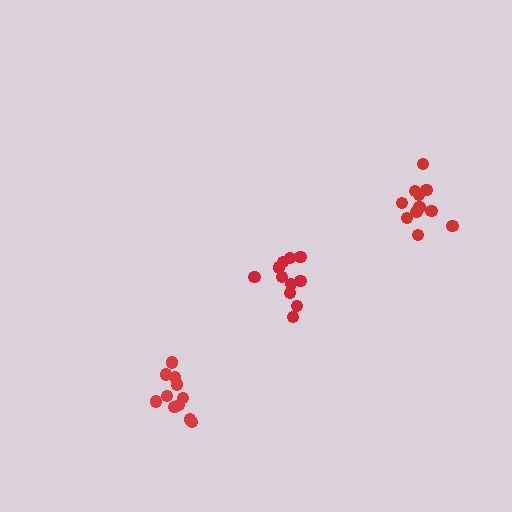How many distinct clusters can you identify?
There are 3 distinct clusters.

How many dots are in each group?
Group 1: 11 dots, Group 2: 11 dots, Group 3: 11 dots (33 total).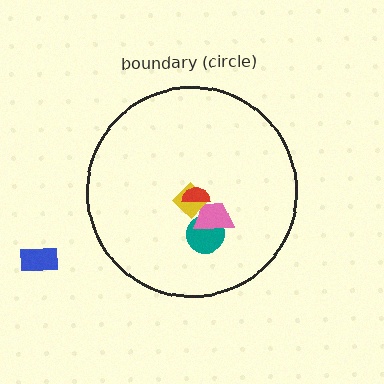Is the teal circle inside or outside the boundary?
Inside.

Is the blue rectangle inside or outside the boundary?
Outside.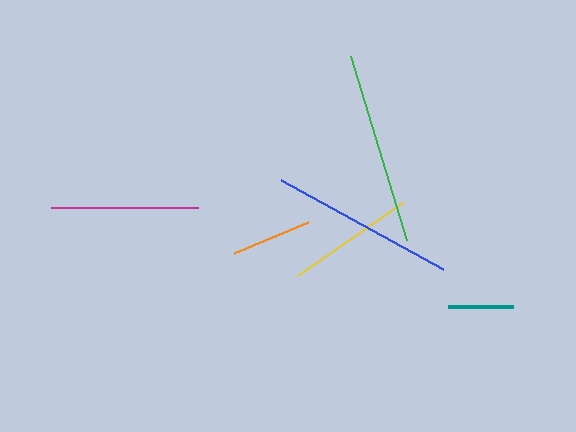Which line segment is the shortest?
The teal line is the shortest at approximately 65 pixels.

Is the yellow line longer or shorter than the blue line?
The blue line is longer than the yellow line.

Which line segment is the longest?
The green line is the longest at approximately 193 pixels.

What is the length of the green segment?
The green segment is approximately 193 pixels long.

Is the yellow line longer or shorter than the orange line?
The yellow line is longer than the orange line.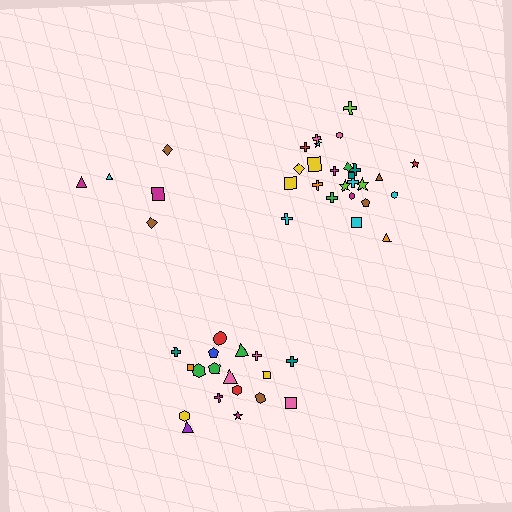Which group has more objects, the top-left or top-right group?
The top-right group.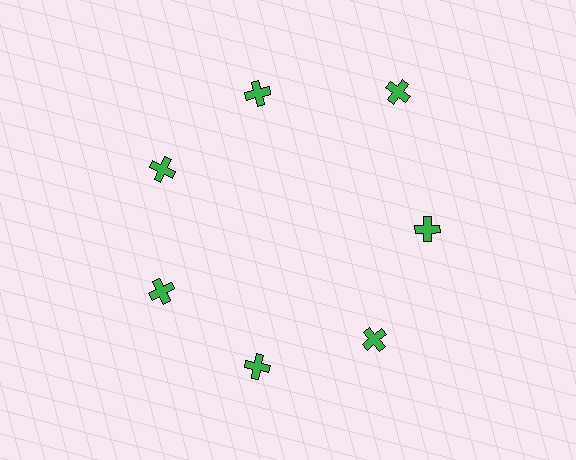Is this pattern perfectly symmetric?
No. The 7 green crosses are arranged in a ring, but one element near the 1 o'clock position is pushed outward from the center, breaking the 7-fold rotational symmetry.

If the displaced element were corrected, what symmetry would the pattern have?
It would have 7-fold rotational symmetry — the pattern would map onto itself every 51 degrees.